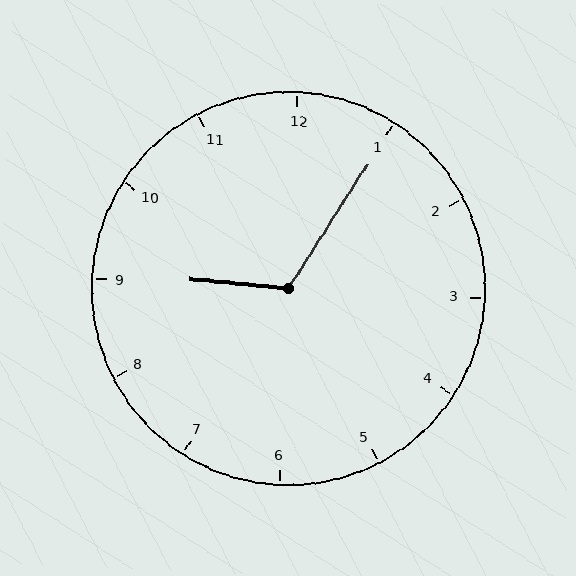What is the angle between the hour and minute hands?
Approximately 118 degrees.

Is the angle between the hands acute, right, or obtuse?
It is obtuse.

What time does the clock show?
9:05.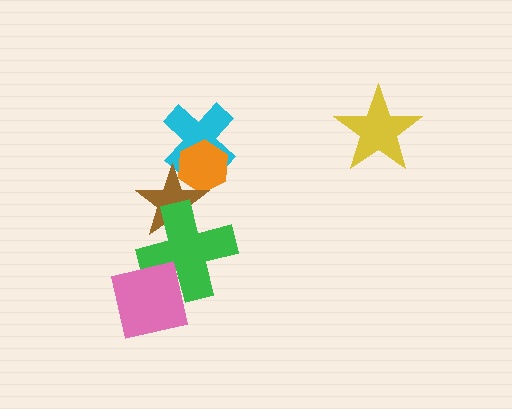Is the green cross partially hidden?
Yes, it is partially covered by another shape.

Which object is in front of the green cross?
The pink square is in front of the green cross.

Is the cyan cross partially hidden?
Yes, it is partially covered by another shape.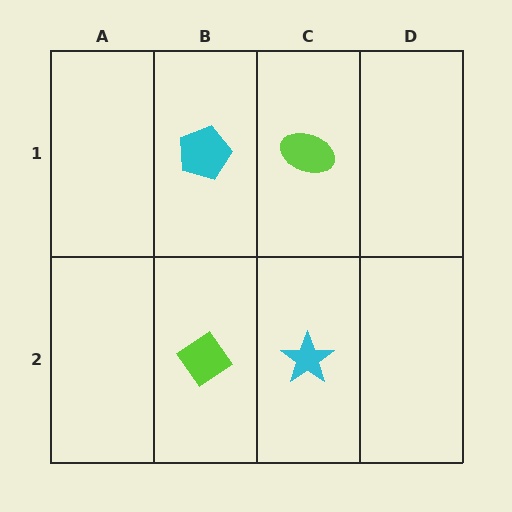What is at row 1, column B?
A cyan pentagon.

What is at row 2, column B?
A lime diamond.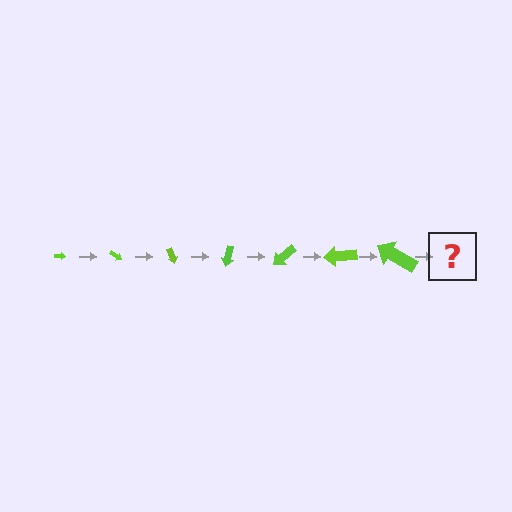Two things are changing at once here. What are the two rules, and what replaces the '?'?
The two rules are that the arrow grows larger each step and it rotates 35 degrees each step. The '?' should be an arrow, larger than the previous one and rotated 245 degrees from the start.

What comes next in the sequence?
The next element should be an arrow, larger than the previous one and rotated 245 degrees from the start.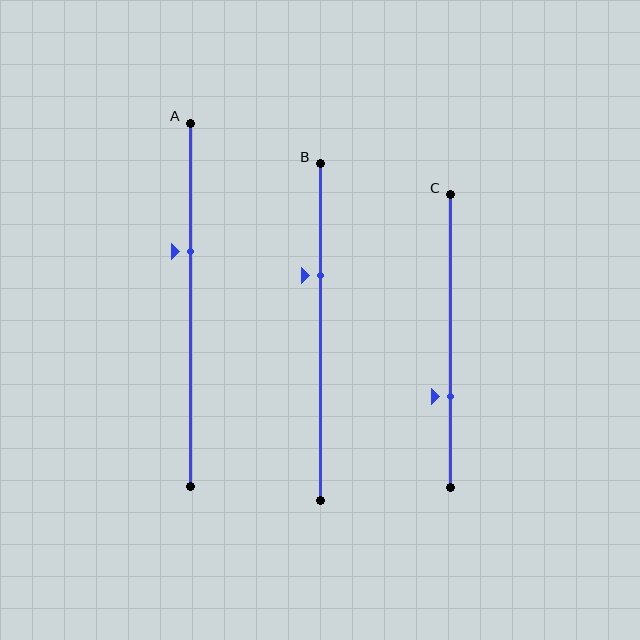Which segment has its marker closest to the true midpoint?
Segment A has its marker closest to the true midpoint.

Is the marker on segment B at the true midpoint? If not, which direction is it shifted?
No, the marker on segment B is shifted upward by about 17% of the segment length.